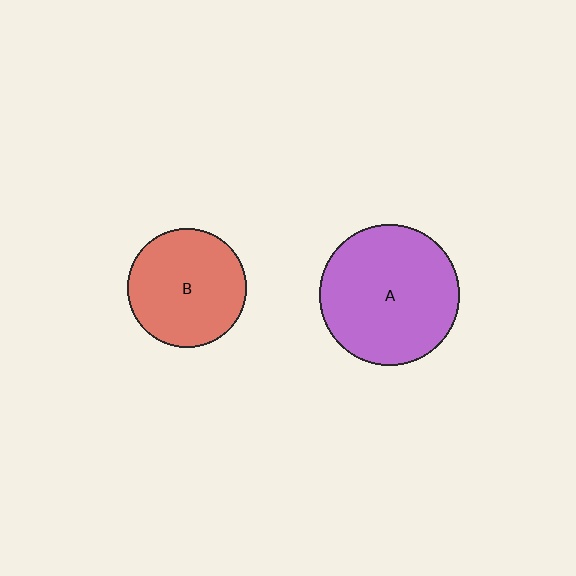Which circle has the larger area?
Circle A (purple).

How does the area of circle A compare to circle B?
Approximately 1.4 times.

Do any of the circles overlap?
No, none of the circles overlap.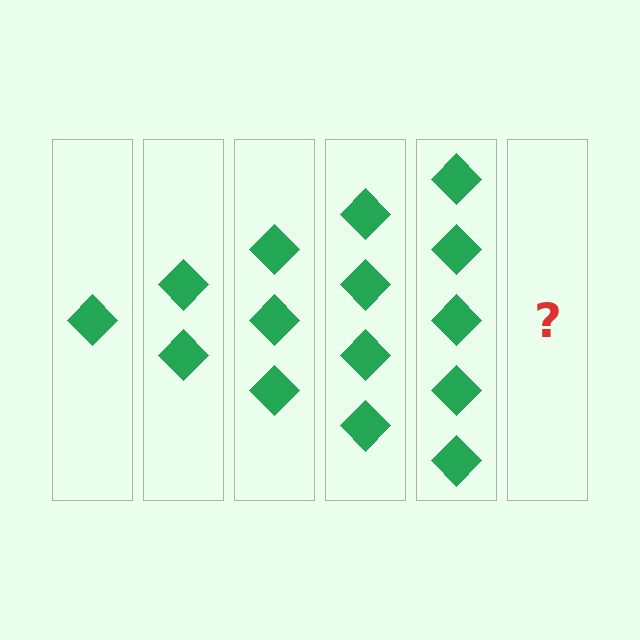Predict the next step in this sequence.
The next step is 6 diamonds.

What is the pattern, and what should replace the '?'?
The pattern is that each step adds one more diamond. The '?' should be 6 diamonds.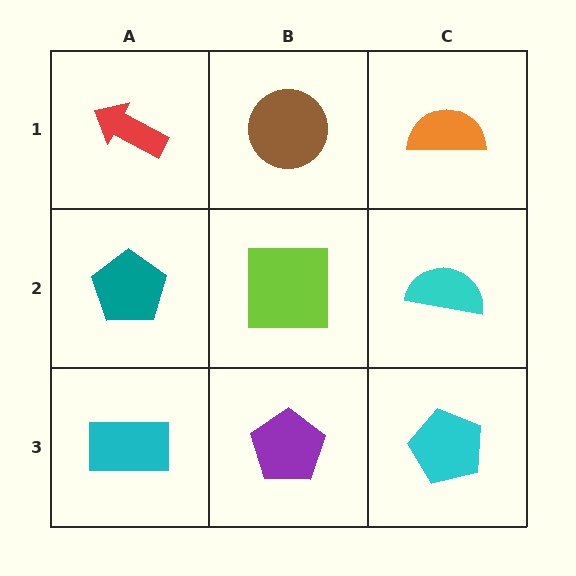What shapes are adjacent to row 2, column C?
An orange semicircle (row 1, column C), a cyan pentagon (row 3, column C), a lime square (row 2, column B).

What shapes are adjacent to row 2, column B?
A brown circle (row 1, column B), a purple pentagon (row 3, column B), a teal pentagon (row 2, column A), a cyan semicircle (row 2, column C).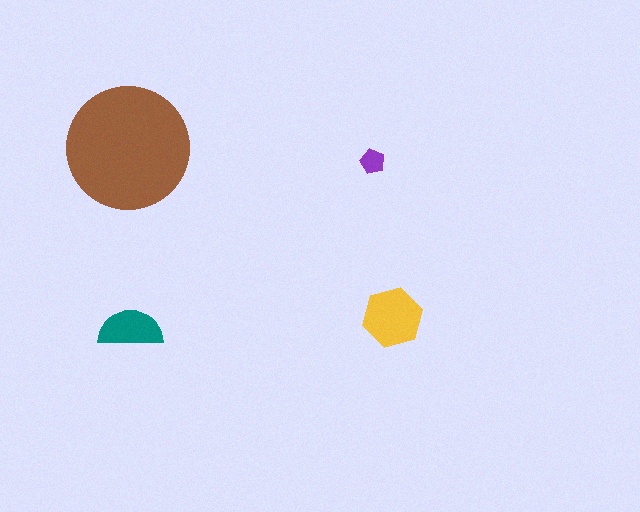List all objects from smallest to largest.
The purple pentagon, the teal semicircle, the yellow hexagon, the brown circle.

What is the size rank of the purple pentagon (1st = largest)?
4th.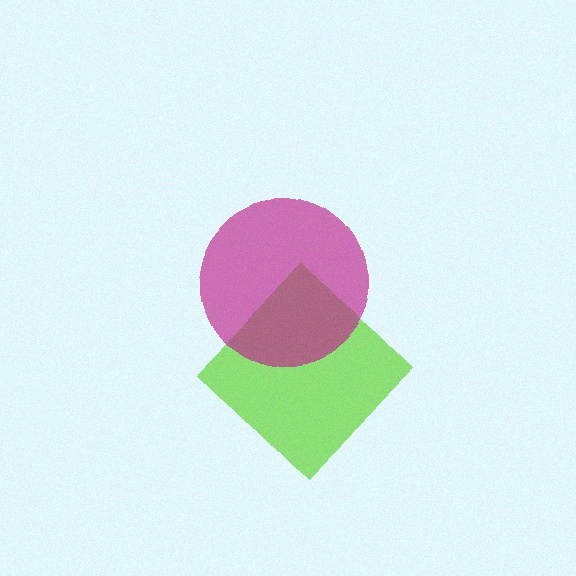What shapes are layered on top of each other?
The layered shapes are: a lime diamond, a magenta circle.